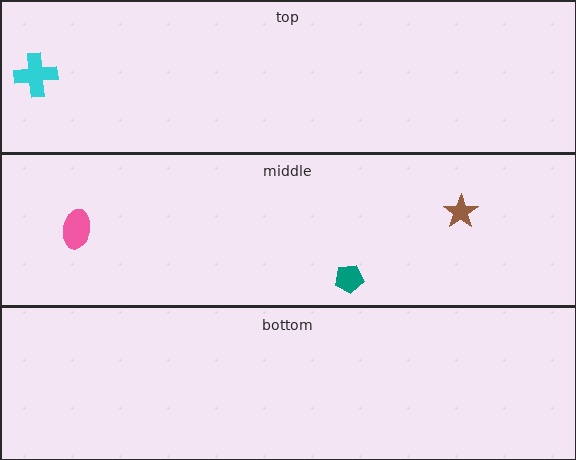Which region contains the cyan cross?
The top region.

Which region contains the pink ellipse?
The middle region.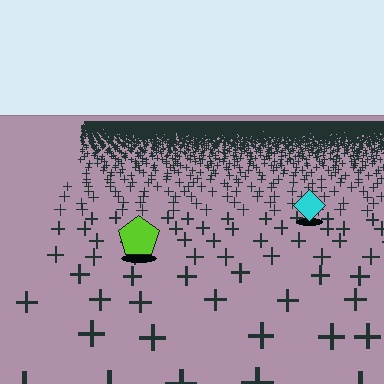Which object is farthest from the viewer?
The cyan diamond is farthest from the viewer. It appears smaller and the ground texture around it is denser.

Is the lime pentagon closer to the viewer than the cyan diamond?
Yes. The lime pentagon is closer — you can tell from the texture gradient: the ground texture is coarser near it.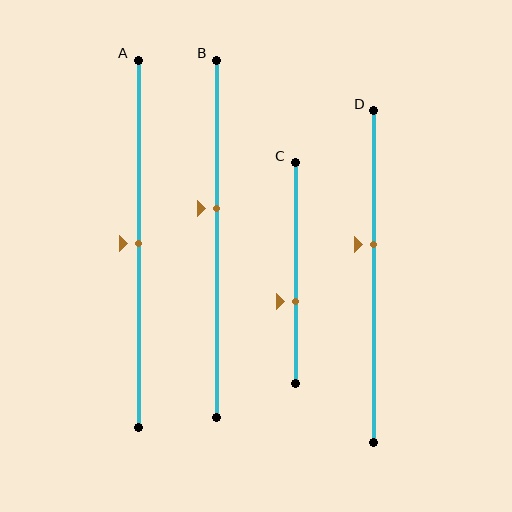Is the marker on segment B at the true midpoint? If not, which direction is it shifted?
No, the marker on segment B is shifted upward by about 8% of the segment length.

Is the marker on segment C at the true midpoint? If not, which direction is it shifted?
No, the marker on segment C is shifted downward by about 13% of the segment length.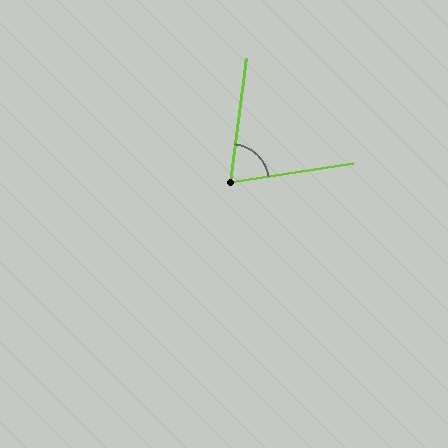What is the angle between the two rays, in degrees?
Approximately 74 degrees.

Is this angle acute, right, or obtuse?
It is acute.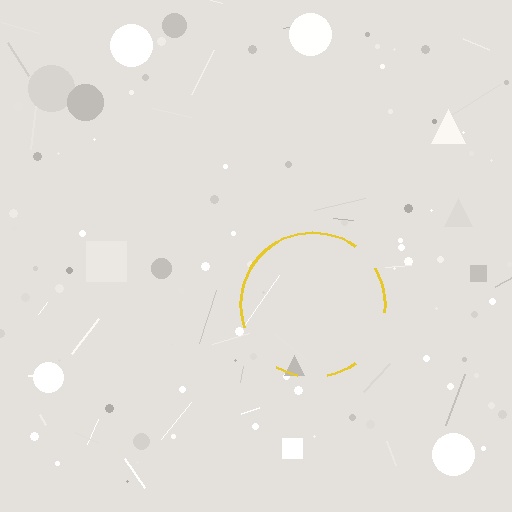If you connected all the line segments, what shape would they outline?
They would outline a circle.